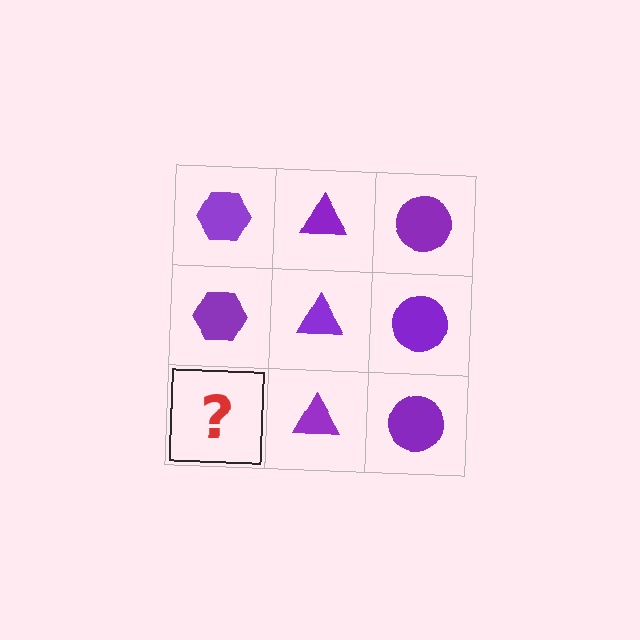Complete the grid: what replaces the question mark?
The question mark should be replaced with a purple hexagon.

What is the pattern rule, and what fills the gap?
The rule is that each column has a consistent shape. The gap should be filled with a purple hexagon.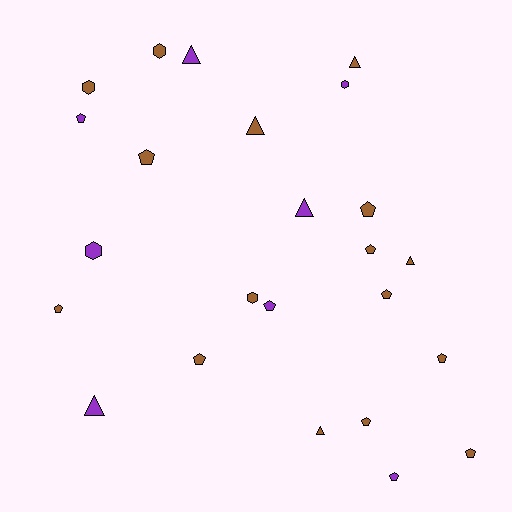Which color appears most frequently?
Brown, with 16 objects.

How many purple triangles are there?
There are 3 purple triangles.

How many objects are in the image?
There are 24 objects.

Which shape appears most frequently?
Pentagon, with 12 objects.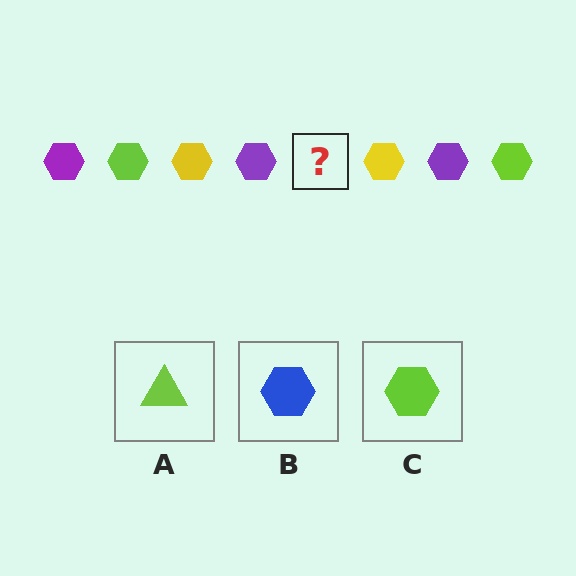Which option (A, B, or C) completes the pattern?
C.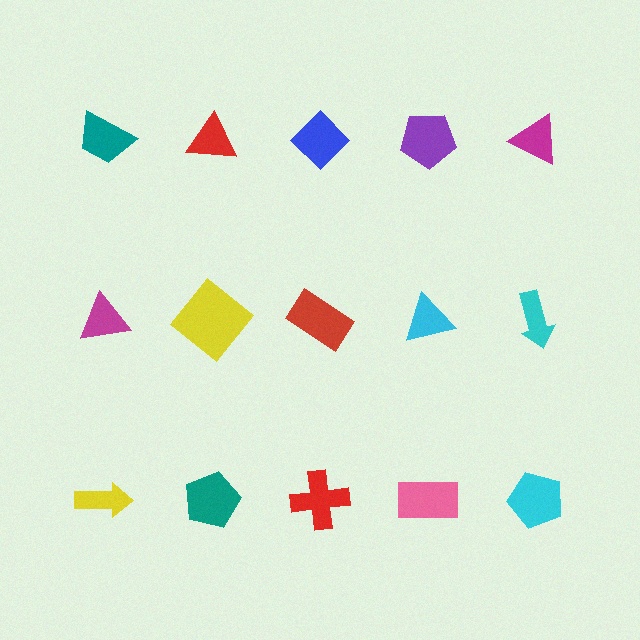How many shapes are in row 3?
5 shapes.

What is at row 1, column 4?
A purple pentagon.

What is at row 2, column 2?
A yellow diamond.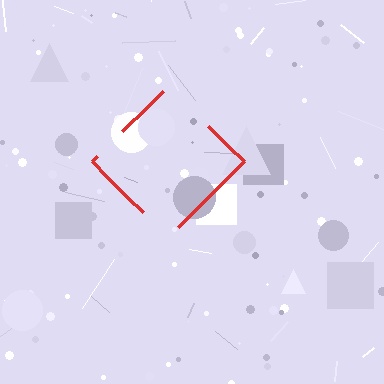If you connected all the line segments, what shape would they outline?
They would outline a diamond.